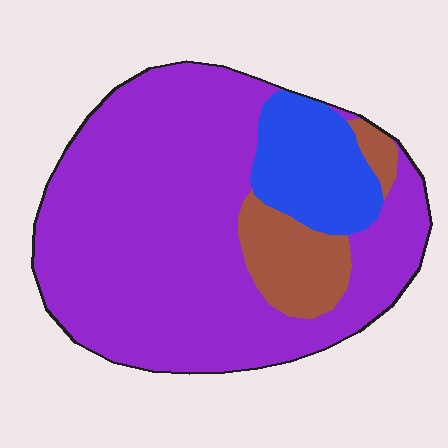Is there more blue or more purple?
Purple.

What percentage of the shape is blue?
Blue takes up less than a quarter of the shape.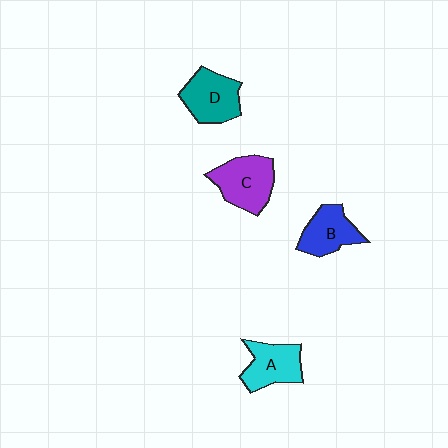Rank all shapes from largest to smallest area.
From largest to smallest: C (purple), D (teal), A (cyan), B (blue).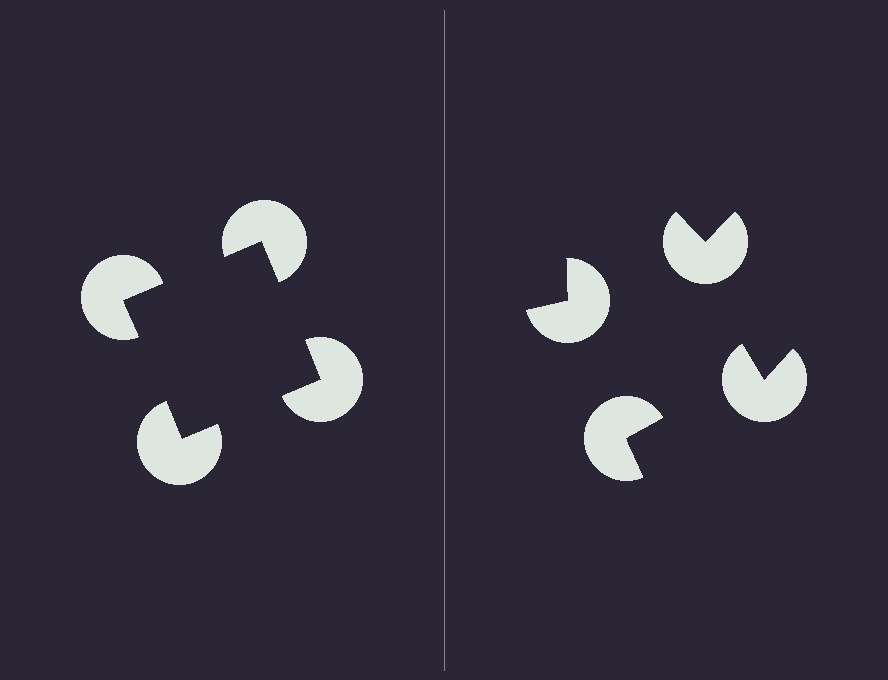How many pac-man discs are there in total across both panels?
8 — 4 on each side.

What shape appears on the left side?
An illusory square.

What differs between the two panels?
The pac-man discs are positioned identically on both sides; only the wedge orientations differ. On the left they align to a square; on the right they are misaligned.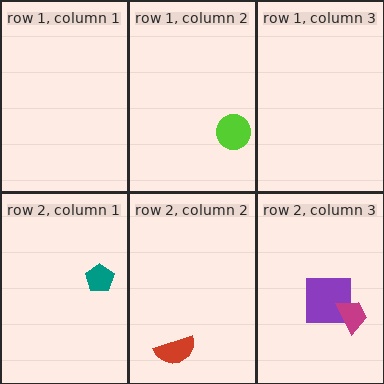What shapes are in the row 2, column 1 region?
The teal pentagon.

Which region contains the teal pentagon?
The row 2, column 1 region.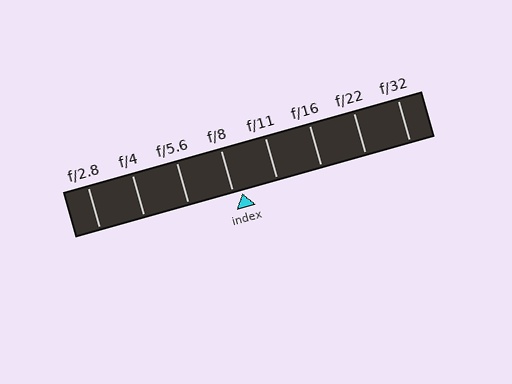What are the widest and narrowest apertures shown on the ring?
The widest aperture shown is f/2.8 and the narrowest is f/32.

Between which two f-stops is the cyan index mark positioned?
The index mark is between f/8 and f/11.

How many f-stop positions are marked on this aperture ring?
There are 8 f-stop positions marked.